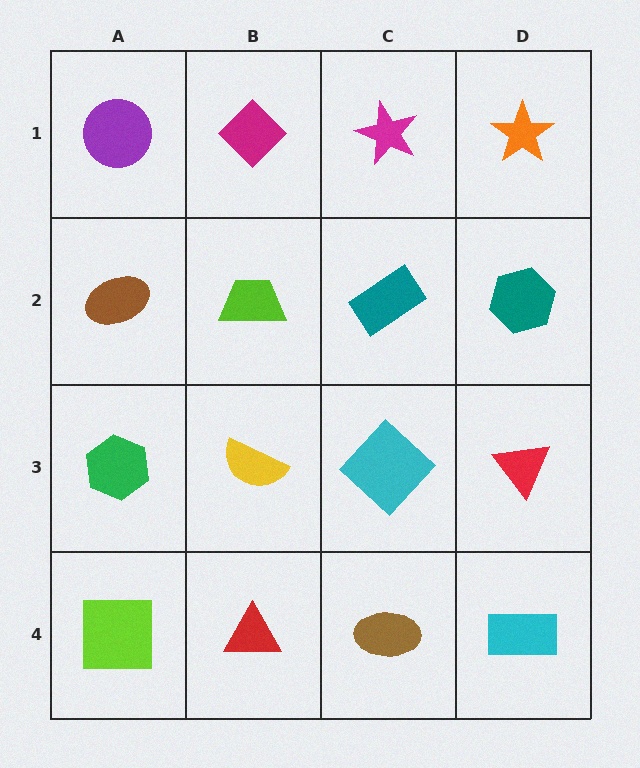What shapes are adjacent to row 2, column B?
A magenta diamond (row 1, column B), a yellow semicircle (row 3, column B), a brown ellipse (row 2, column A), a teal rectangle (row 2, column C).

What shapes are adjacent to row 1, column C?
A teal rectangle (row 2, column C), a magenta diamond (row 1, column B), an orange star (row 1, column D).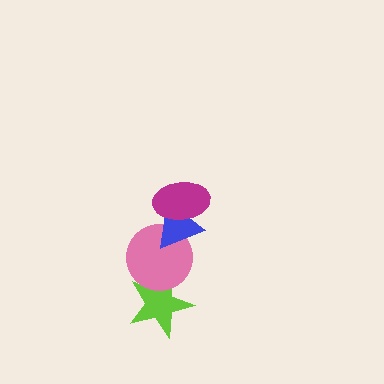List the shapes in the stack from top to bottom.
From top to bottom: the magenta ellipse, the blue triangle, the pink circle, the lime star.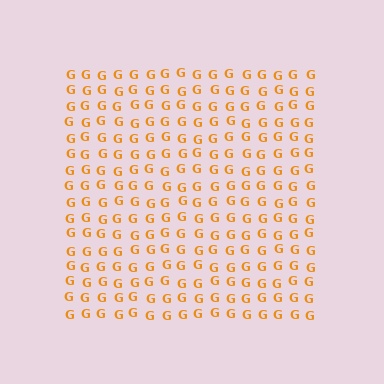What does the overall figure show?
The overall figure shows a square.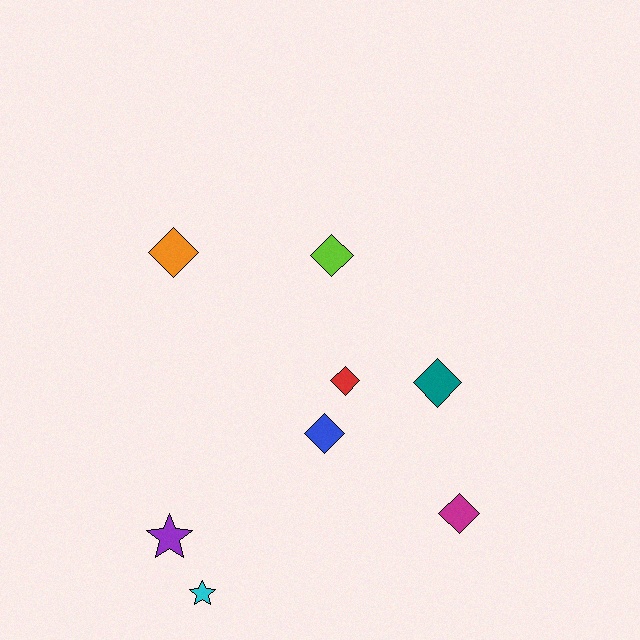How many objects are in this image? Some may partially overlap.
There are 8 objects.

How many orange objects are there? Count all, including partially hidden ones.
There is 1 orange object.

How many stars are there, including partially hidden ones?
There are 2 stars.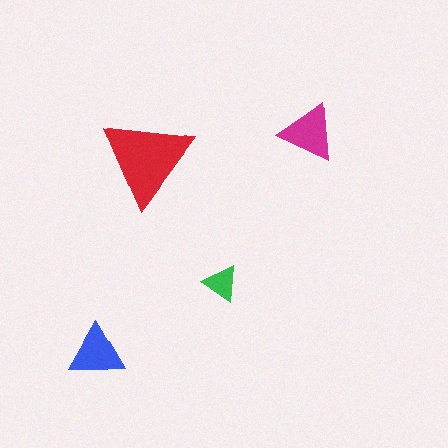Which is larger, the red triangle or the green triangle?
The red one.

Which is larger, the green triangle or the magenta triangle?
The magenta one.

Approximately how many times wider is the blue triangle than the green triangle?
About 1.5 times wider.